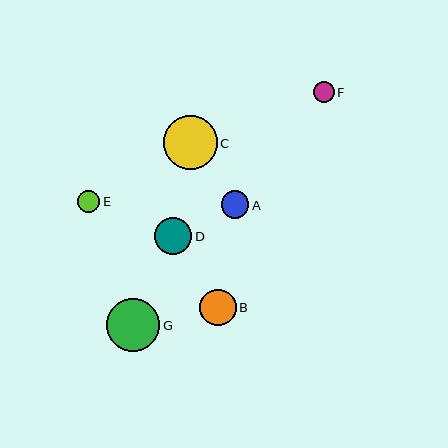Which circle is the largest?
Circle C is the largest with a size of approximately 54 pixels.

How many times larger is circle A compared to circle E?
Circle A is approximately 1.2 times the size of circle E.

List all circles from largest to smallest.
From largest to smallest: C, G, D, B, A, E, F.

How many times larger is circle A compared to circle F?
Circle A is approximately 1.3 times the size of circle F.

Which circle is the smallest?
Circle F is the smallest with a size of approximately 21 pixels.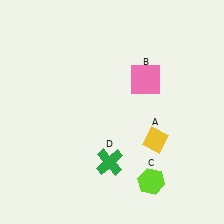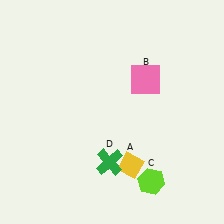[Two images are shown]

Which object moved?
The yellow diamond (A) moved down.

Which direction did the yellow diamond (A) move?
The yellow diamond (A) moved down.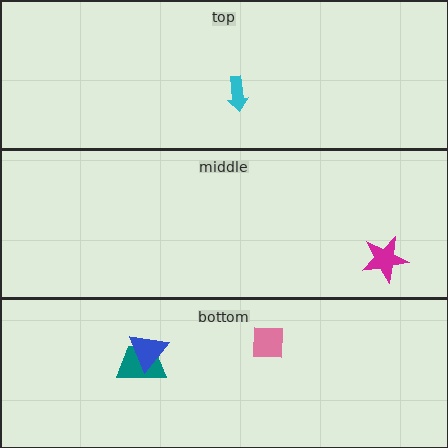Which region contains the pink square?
The bottom region.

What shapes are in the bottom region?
The teal trapezoid, the blue triangle, the pink square.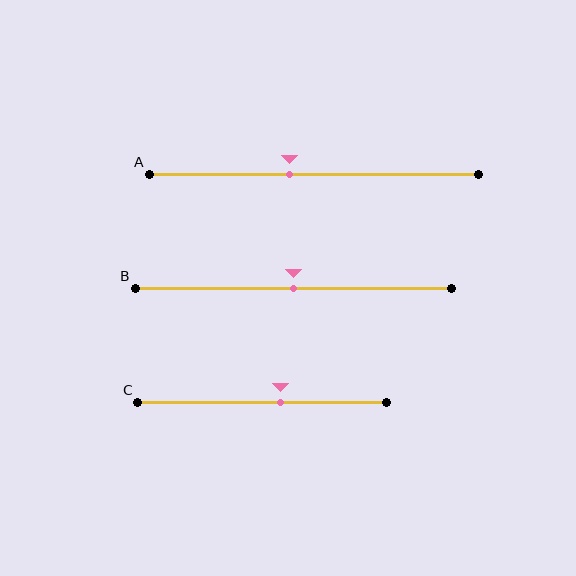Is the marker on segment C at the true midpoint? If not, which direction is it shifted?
No, the marker on segment C is shifted to the right by about 7% of the segment length.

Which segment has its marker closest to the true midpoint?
Segment B has its marker closest to the true midpoint.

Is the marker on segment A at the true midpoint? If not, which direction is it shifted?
No, the marker on segment A is shifted to the left by about 7% of the segment length.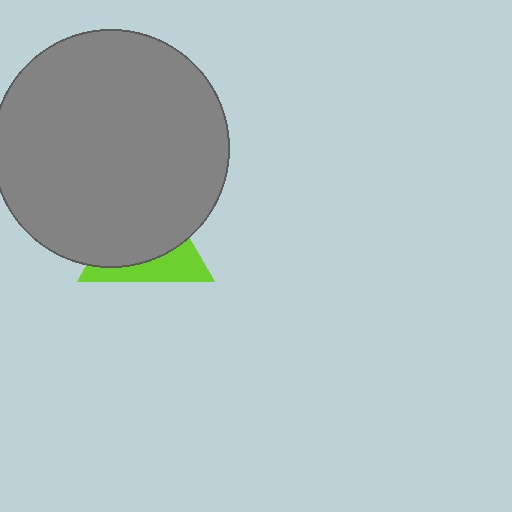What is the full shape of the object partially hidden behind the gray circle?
The partially hidden object is a lime triangle.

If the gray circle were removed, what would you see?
You would see the complete lime triangle.